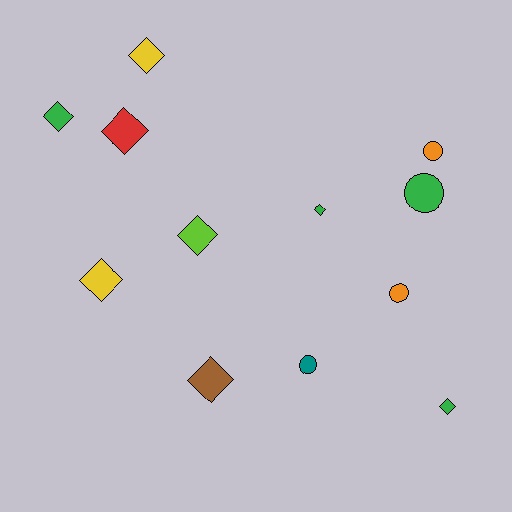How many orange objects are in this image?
There are 2 orange objects.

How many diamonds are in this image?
There are 8 diamonds.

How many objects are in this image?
There are 12 objects.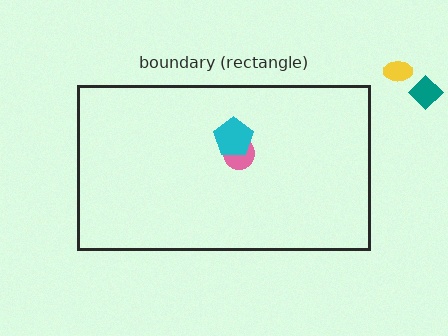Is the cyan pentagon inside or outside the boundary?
Inside.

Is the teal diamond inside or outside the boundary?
Outside.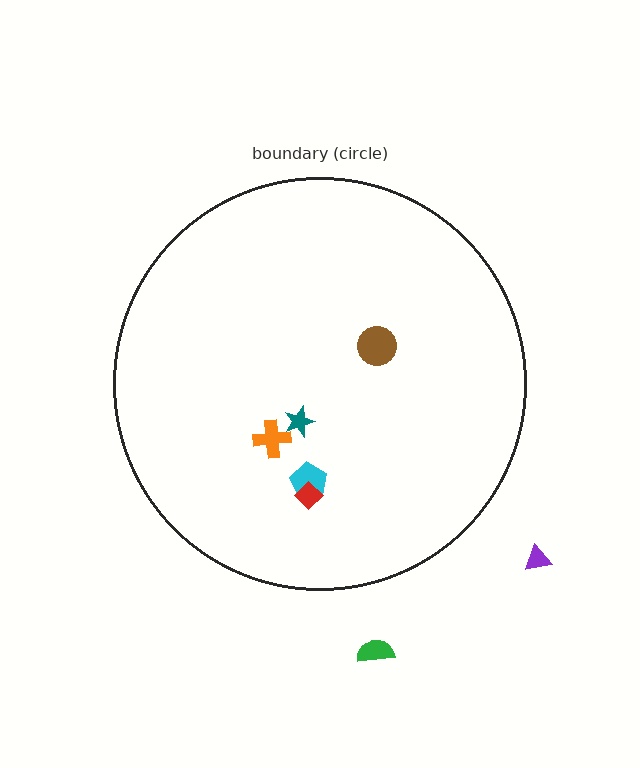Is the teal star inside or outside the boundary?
Inside.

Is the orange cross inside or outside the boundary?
Inside.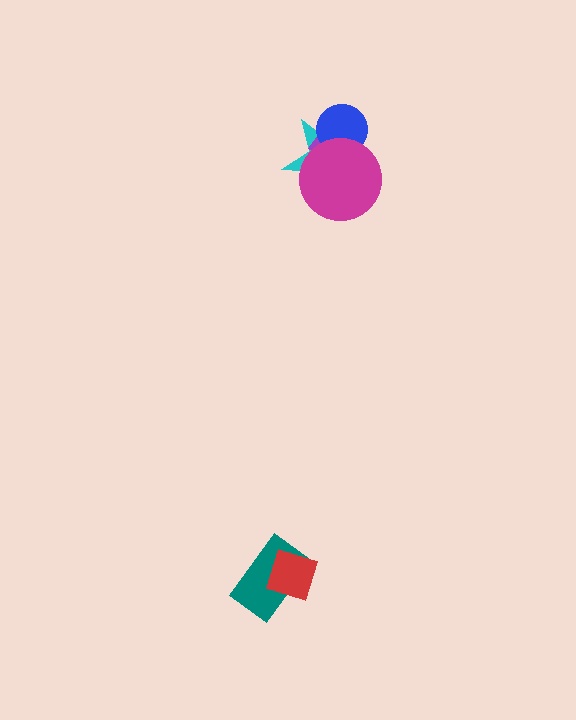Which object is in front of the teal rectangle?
The red diamond is in front of the teal rectangle.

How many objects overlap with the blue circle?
3 objects overlap with the blue circle.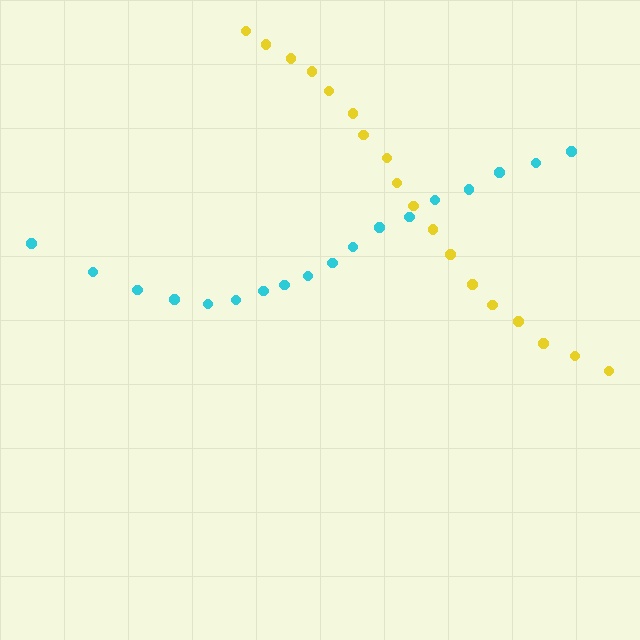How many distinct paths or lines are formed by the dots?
There are 2 distinct paths.